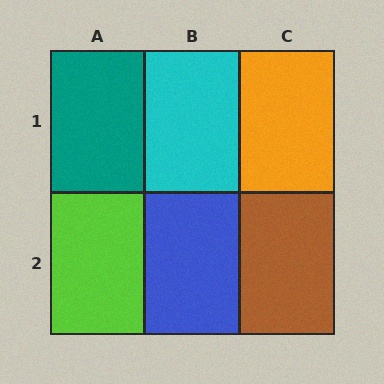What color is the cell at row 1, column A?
Teal.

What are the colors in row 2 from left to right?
Lime, blue, brown.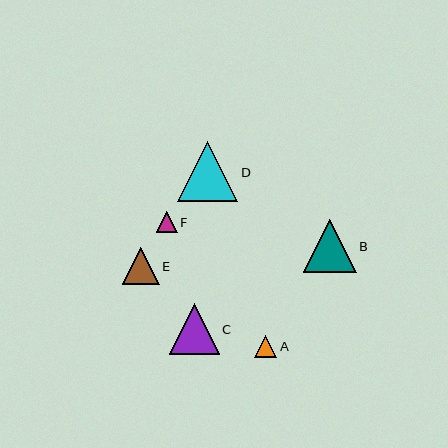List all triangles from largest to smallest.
From largest to smallest: D, B, C, E, A, F.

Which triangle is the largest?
Triangle D is the largest with a size of approximately 60 pixels.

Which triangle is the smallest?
Triangle F is the smallest with a size of approximately 21 pixels.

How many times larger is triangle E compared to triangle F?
Triangle E is approximately 1.8 times the size of triangle F.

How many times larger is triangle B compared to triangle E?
Triangle B is approximately 1.5 times the size of triangle E.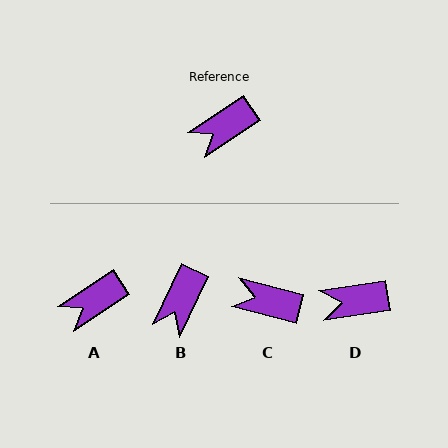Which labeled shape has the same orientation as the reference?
A.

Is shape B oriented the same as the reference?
No, it is off by about 30 degrees.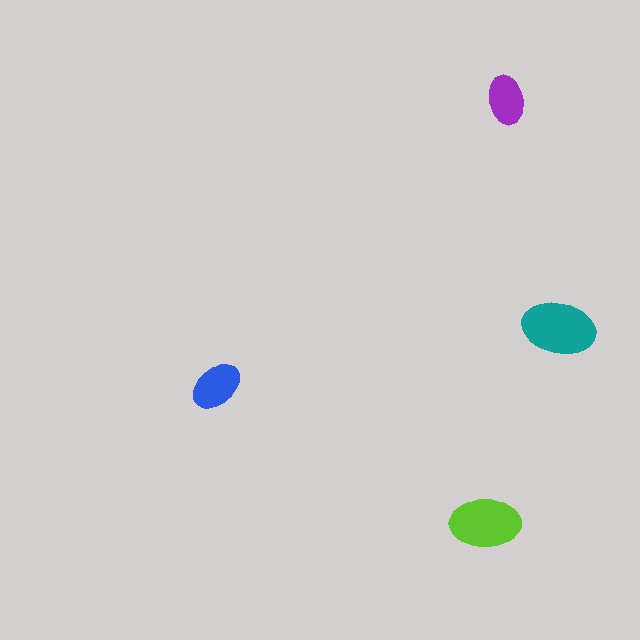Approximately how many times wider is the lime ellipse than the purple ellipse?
About 1.5 times wider.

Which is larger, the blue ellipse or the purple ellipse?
The blue one.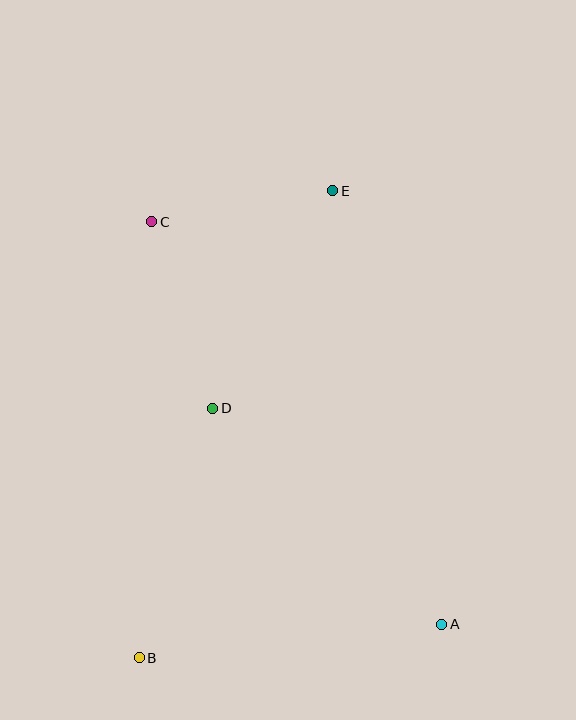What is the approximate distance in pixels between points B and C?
The distance between B and C is approximately 436 pixels.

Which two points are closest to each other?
Points C and E are closest to each other.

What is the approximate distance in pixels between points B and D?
The distance between B and D is approximately 260 pixels.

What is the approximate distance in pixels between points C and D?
The distance between C and D is approximately 196 pixels.